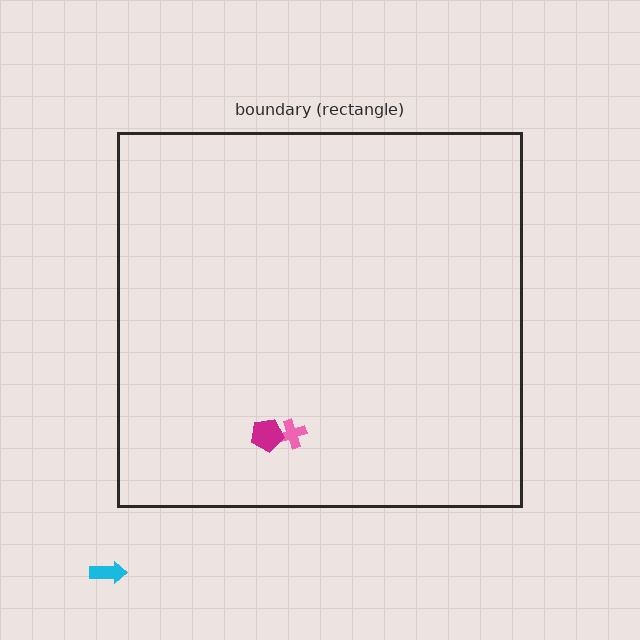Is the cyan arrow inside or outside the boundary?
Outside.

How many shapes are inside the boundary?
2 inside, 1 outside.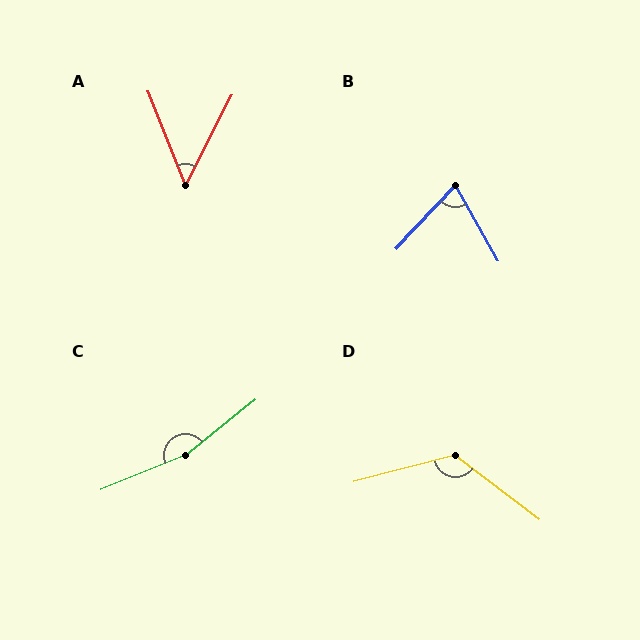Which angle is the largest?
C, at approximately 164 degrees.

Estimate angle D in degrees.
Approximately 128 degrees.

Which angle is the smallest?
A, at approximately 48 degrees.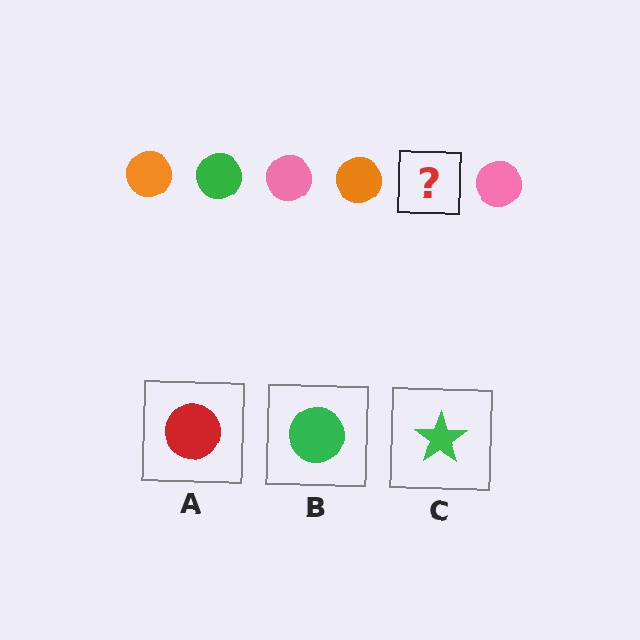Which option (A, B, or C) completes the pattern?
B.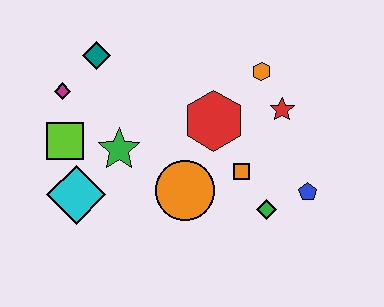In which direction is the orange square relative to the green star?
The orange square is to the right of the green star.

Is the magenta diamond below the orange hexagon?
Yes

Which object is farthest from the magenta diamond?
The blue pentagon is farthest from the magenta diamond.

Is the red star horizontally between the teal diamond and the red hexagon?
No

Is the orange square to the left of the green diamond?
Yes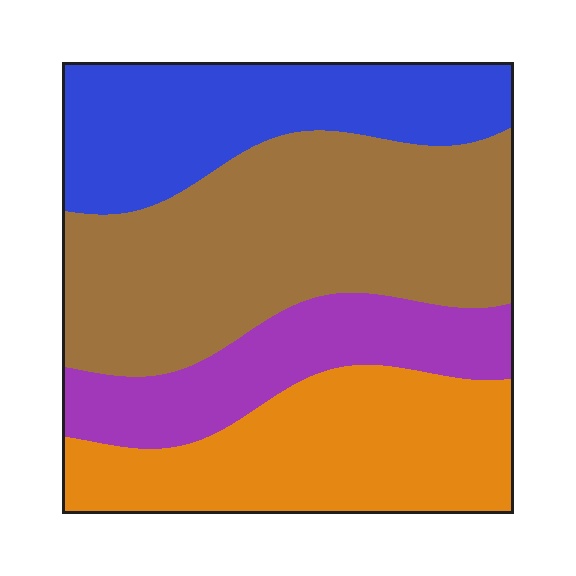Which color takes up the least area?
Purple, at roughly 15%.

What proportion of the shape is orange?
Orange takes up about one quarter (1/4) of the shape.